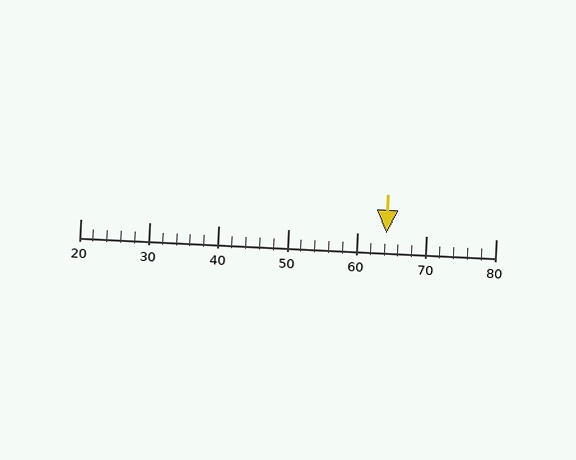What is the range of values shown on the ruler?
The ruler shows values from 20 to 80.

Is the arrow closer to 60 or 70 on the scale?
The arrow is closer to 60.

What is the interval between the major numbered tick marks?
The major tick marks are spaced 10 units apart.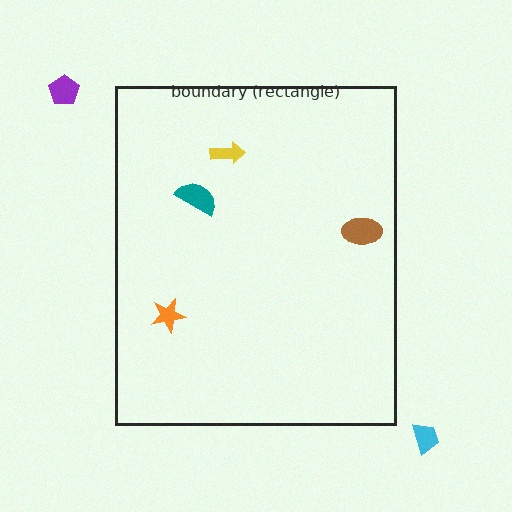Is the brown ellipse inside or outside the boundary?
Inside.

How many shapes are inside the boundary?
4 inside, 2 outside.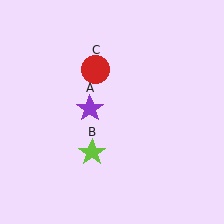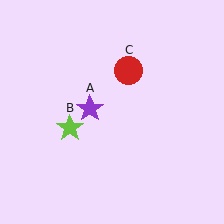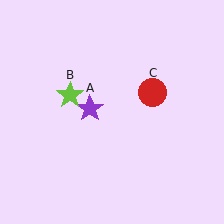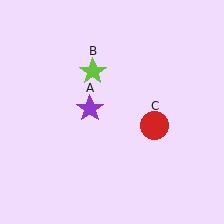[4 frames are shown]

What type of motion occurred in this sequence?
The lime star (object B), red circle (object C) rotated clockwise around the center of the scene.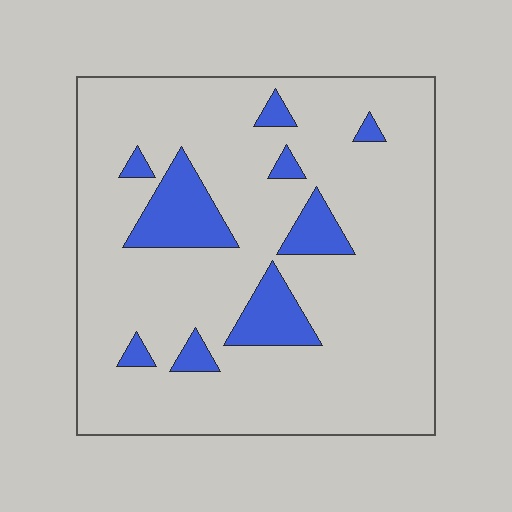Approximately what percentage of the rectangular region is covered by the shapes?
Approximately 15%.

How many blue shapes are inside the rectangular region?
9.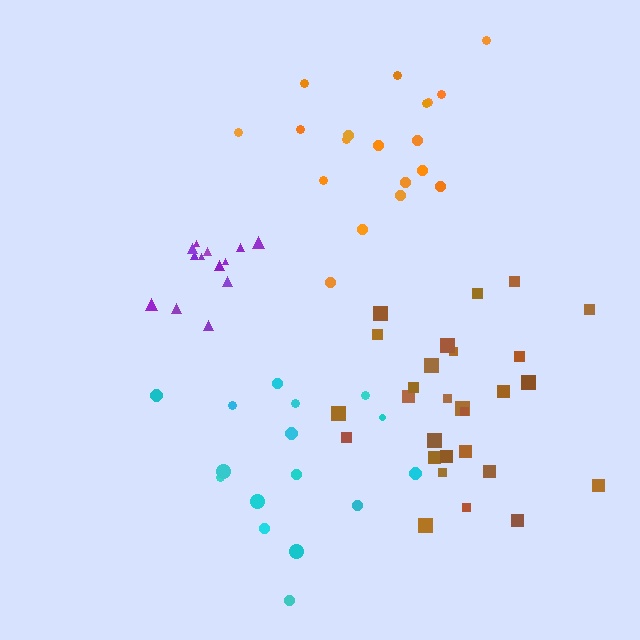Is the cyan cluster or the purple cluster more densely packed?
Purple.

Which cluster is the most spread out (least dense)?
Cyan.